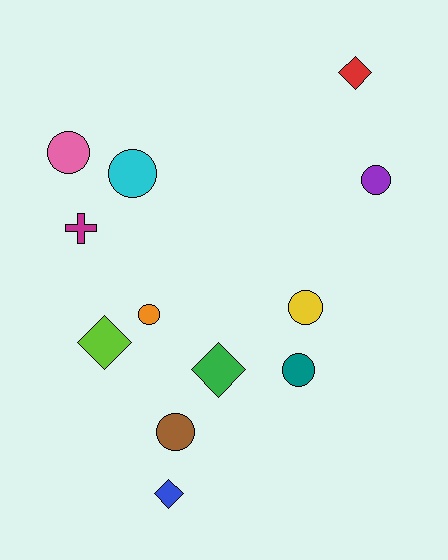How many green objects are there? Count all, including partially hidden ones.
There is 1 green object.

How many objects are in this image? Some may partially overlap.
There are 12 objects.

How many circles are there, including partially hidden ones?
There are 7 circles.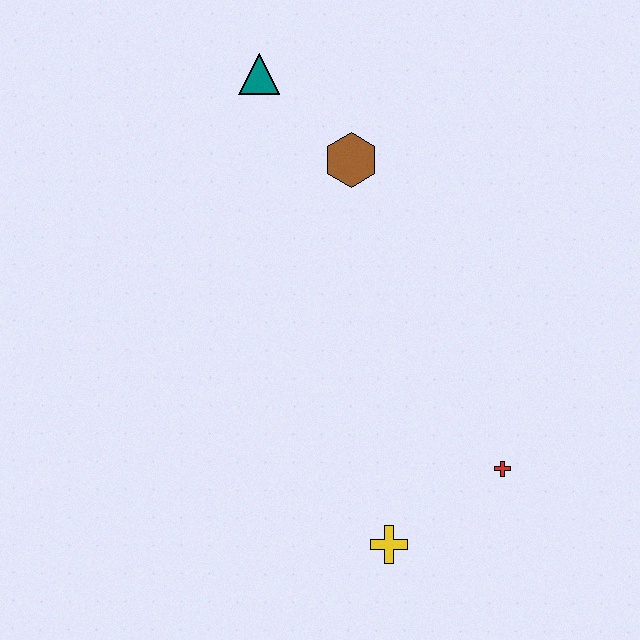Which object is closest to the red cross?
The yellow cross is closest to the red cross.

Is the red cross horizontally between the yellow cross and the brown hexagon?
No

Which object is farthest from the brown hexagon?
The yellow cross is farthest from the brown hexagon.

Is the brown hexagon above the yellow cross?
Yes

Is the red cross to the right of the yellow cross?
Yes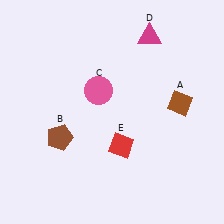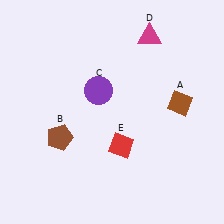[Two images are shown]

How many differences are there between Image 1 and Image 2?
There is 1 difference between the two images.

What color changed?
The circle (C) changed from pink in Image 1 to purple in Image 2.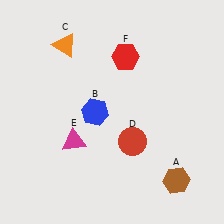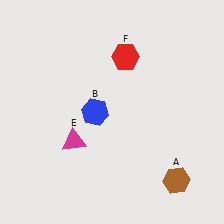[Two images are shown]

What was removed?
The orange triangle (C), the red circle (D) were removed in Image 2.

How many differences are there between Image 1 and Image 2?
There are 2 differences between the two images.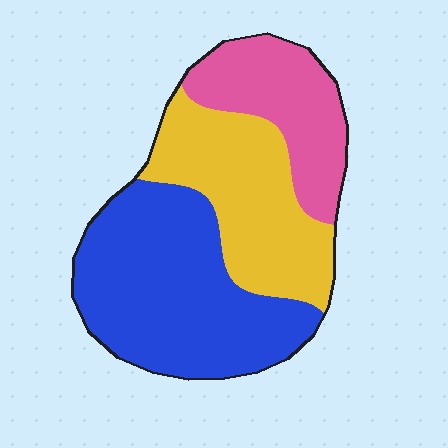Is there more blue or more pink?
Blue.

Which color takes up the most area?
Blue, at roughly 45%.